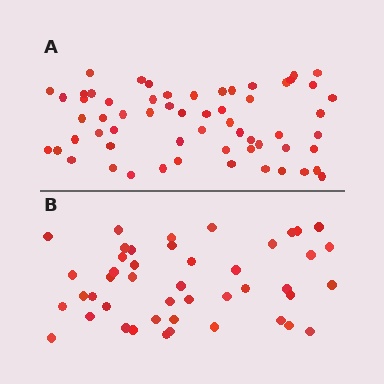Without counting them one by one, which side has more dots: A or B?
Region A (the top region) has more dots.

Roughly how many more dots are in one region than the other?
Region A has approximately 15 more dots than region B.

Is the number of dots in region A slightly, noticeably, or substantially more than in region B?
Region A has noticeably more, but not dramatically so. The ratio is roughly 1.3 to 1.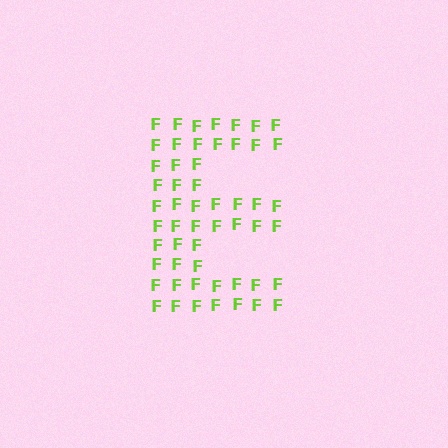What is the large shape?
The large shape is the letter E.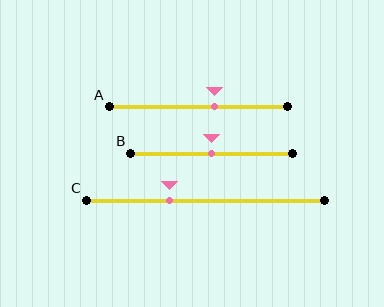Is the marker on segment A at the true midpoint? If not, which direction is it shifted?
No, the marker on segment A is shifted to the right by about 9% of the segment length.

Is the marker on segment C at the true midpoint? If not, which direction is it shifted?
No, the marker on segment C is shifted to the left by about 15% of the segment length.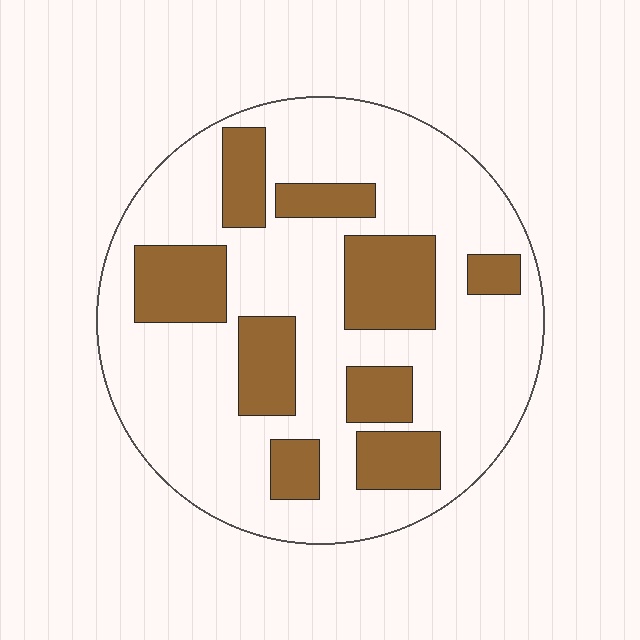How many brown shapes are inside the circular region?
9.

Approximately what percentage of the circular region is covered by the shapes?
Approximately 30%.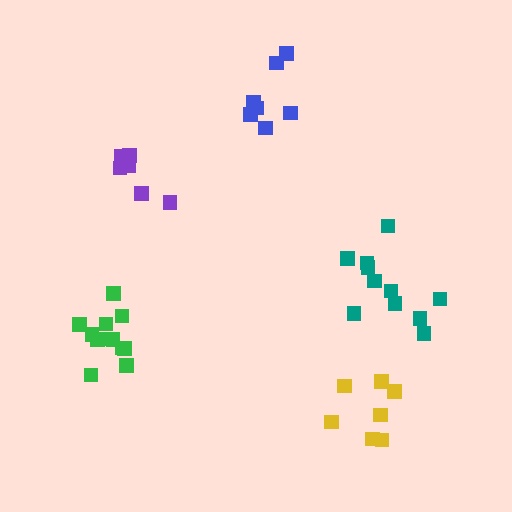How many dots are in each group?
Group 1: 11 dots, Group 2: 6 dots, Group 3: 7 dots, Group 4: 12 dots, Group 5: 7 dots (43 total).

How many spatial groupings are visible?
There are 5 spatial groupings.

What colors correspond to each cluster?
The clusters are colored: teal, purple, yellow, green, blue.